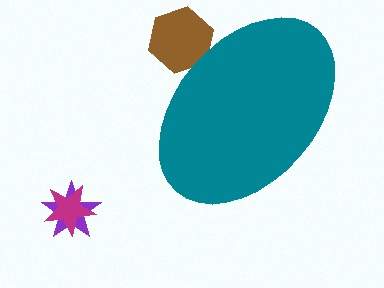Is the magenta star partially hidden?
No, the magenta star is fully visible.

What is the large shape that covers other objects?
A teal ellipse.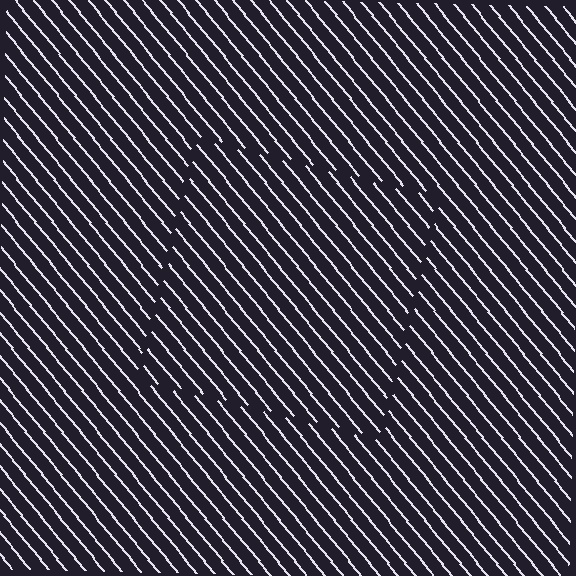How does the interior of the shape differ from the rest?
The interior of the shape contains the same grating, shifted by half a period — the contour is defined by the phase discontinuity where line-ends from the inner and outer gratings abut.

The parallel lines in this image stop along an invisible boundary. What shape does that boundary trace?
An illusory square. The interior of the shape contains the same grating, shifted by half a period — the contour is defined by the phase discontinuity where line-ends from the inner and outer gratings abut.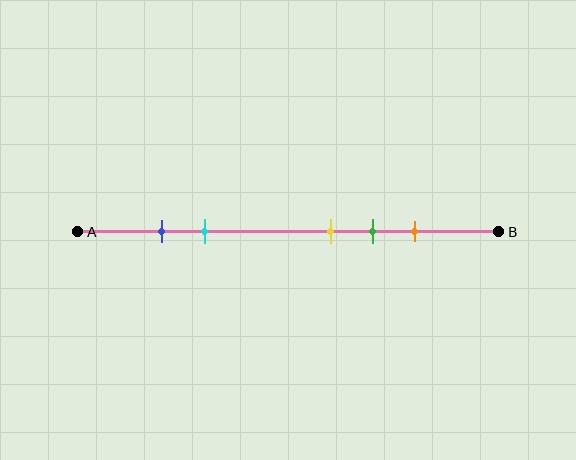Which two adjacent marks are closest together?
The blue and cyan marks are the closest adjacent pair.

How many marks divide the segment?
There are 5 marks dividing the segment.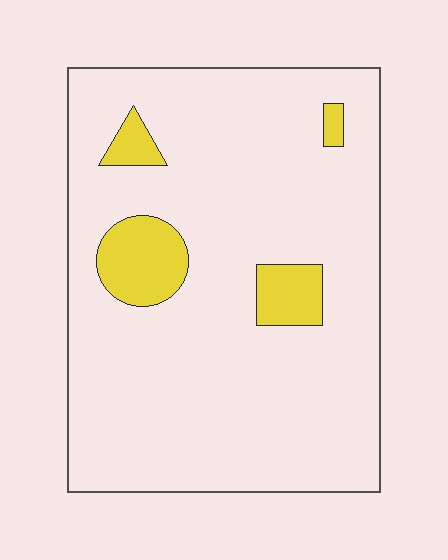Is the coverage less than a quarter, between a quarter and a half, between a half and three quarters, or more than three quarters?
Less than a quarter.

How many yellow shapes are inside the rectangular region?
4.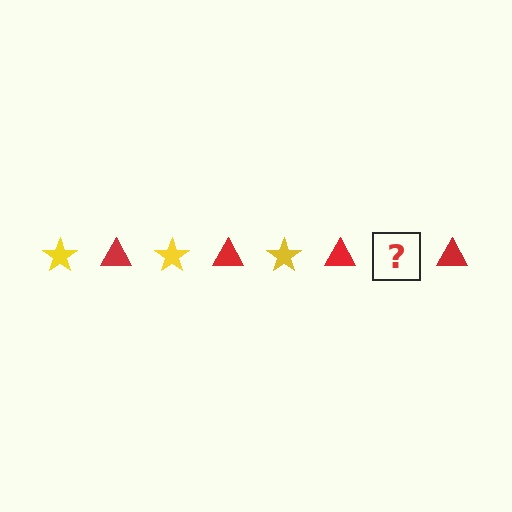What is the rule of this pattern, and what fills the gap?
The rule is that the pattern alternates between yellow star and red triangle. The gap should be filled with a yellow star.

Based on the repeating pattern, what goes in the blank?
The blank should be a yellow star.